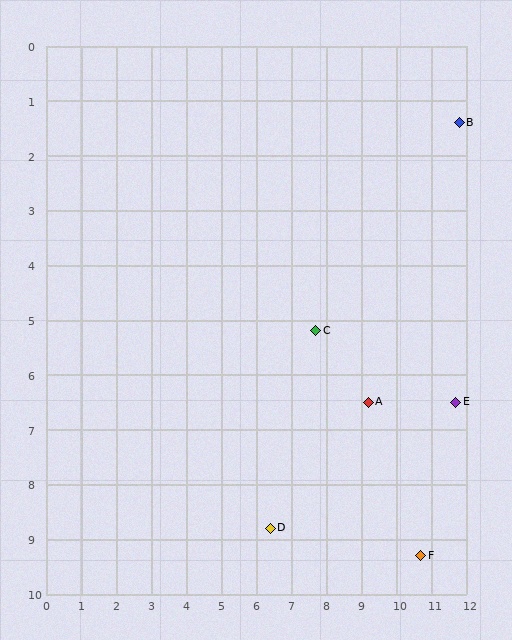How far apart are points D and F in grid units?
Points D and F are about 4.3 grid units apart.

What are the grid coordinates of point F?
Point F is at approximately (10.7, 9.3).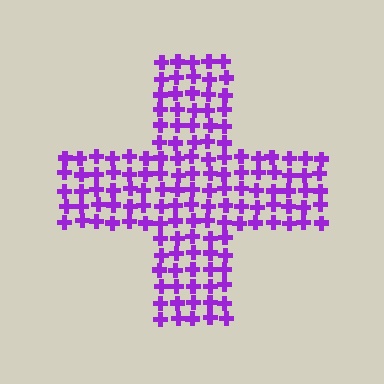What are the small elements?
The small elements are crosses.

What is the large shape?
The large shape is a cross.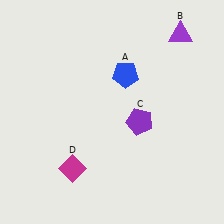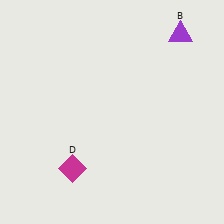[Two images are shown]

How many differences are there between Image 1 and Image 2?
There are 2 differences between the two images.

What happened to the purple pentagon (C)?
The purple pentagon (C) was removed in Image 2. It was in the bottom-right area of Image 1.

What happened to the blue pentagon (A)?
The blue pentagon (A) was removed in Image 2. It was in the top-right area of Image 1.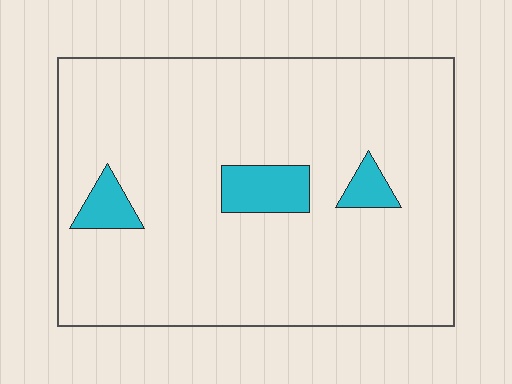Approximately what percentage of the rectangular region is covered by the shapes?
Approximately 10%.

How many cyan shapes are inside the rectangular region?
3.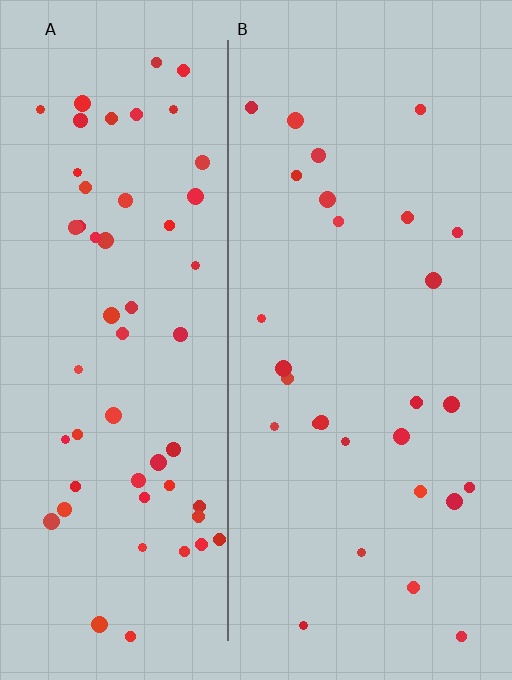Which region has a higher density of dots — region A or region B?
A (the left).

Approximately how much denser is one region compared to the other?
Approximately 2.1× — region A over region B.